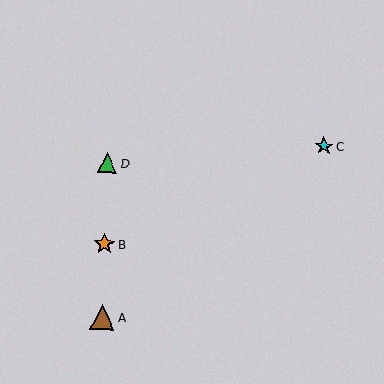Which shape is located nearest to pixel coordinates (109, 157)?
The green triangle (labeled D) at (107, 163) is nearest to that location.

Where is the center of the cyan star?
The center of the cyan star is at (324, 146).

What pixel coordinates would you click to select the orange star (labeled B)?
Click at (104, 244) to select the orange star B.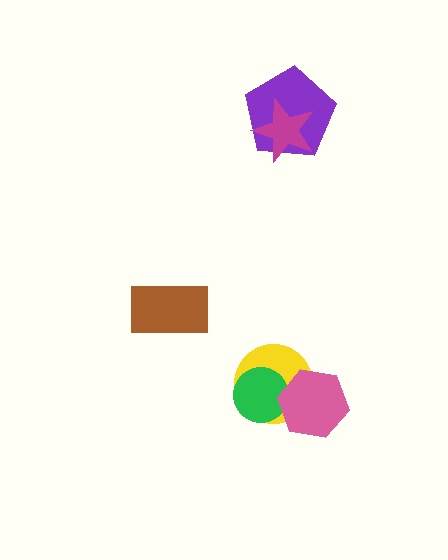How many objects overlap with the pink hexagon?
2 objects overlap with the pink hexagon.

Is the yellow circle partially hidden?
Yes, it is partially covered by another shape.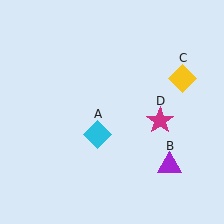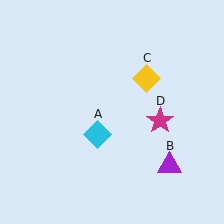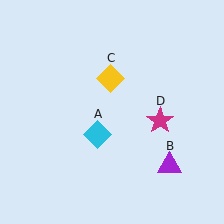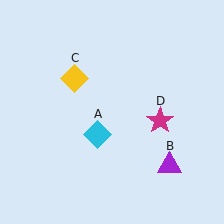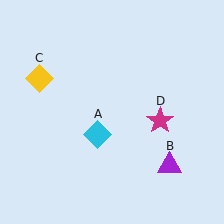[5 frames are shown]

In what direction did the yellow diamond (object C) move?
The yellow diamond (object C) moved left.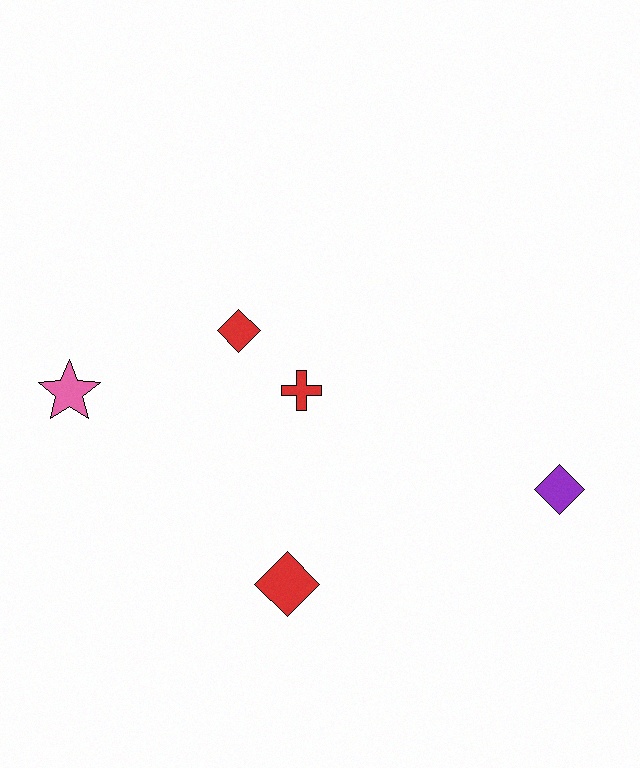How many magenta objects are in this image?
There are no magenta objects.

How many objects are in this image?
There are 5 objects.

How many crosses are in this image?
There is 1 cross.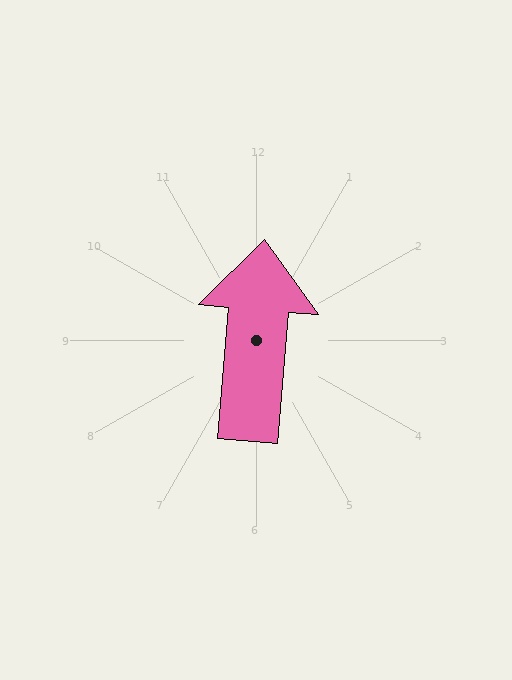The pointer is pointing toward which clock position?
Roughly 12 o'clock.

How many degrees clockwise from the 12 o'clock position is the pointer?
Approximately 5 degrees.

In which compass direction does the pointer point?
North.